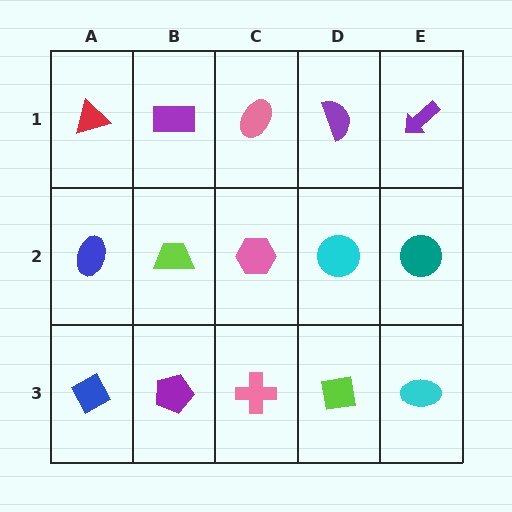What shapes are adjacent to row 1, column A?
A blue ellipse (row 2, column A), a purple rectangle (row 1, column B).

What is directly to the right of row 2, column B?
A pink hexagon.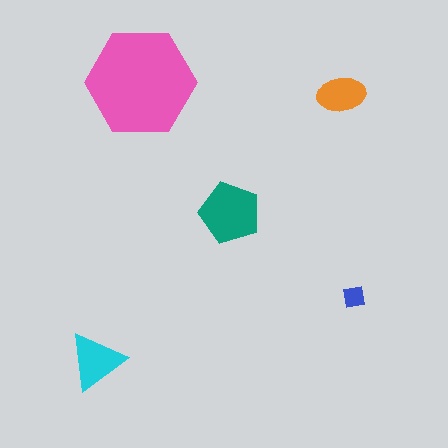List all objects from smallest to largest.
The blue square, the orange ellipse, the cyan triangle, the teal pentagon, the pink hexagon.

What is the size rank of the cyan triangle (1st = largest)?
3rd.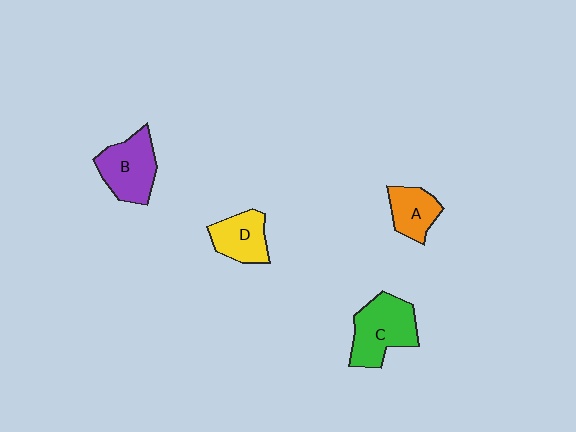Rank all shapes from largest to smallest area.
From largest to smallest: C (green), B (purple), D (yellow), A (orange).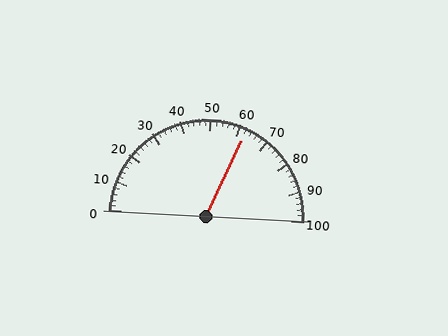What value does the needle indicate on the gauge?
The needle indicates approximately 62.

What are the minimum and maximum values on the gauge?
The gauge ranges from 0 to 100.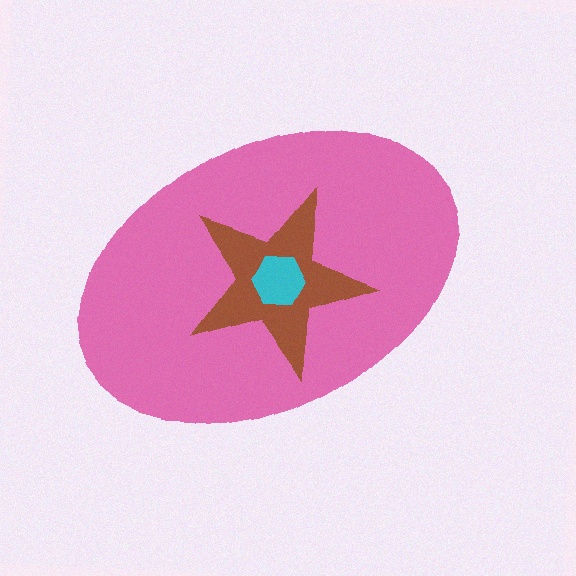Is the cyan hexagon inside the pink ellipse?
Yes.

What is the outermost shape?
The pink ellipse.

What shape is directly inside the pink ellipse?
The brown star.